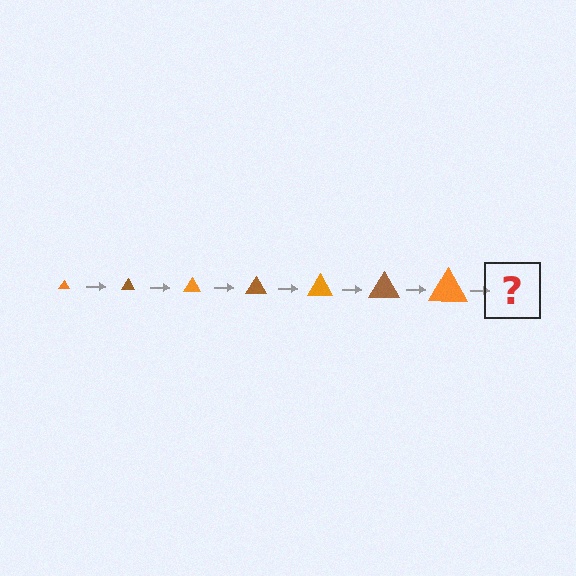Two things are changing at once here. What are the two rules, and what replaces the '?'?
The two rules are that the triangle grows larger each step and the color cycles through orange and brown. The '?' should be a brown triangle, larger than the previous one.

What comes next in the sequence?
The next element should be a brown triangle, larger than the previous one.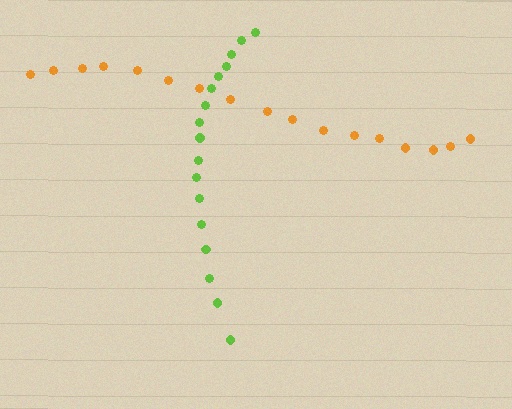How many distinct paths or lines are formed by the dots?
There are 2 distinct paths.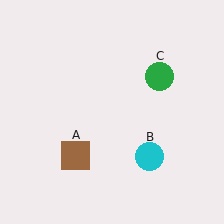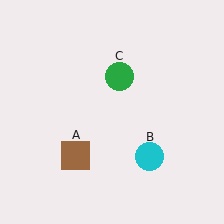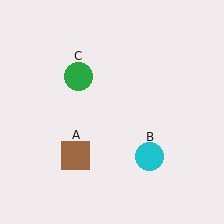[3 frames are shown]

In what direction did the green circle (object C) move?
The green circle (object C) moved left.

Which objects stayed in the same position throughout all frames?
Brown square (object A) and cyan circle (object B) remained stationary.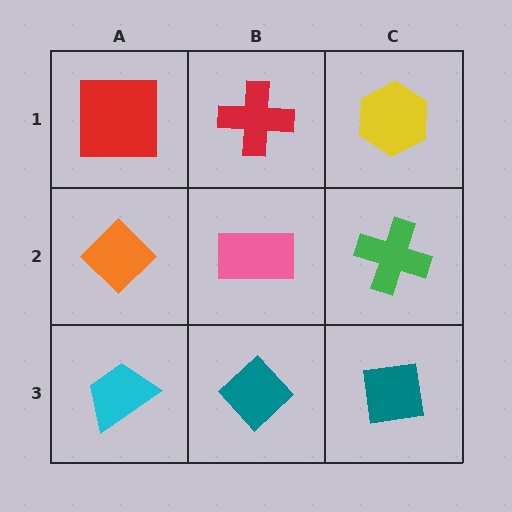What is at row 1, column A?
A red square.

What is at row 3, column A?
A cyan trapezoid.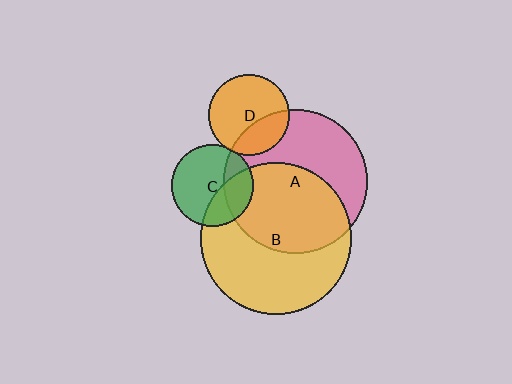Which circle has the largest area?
Circle B (yellow).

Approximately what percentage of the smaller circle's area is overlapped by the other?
Approximately 30%.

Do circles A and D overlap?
Yes.